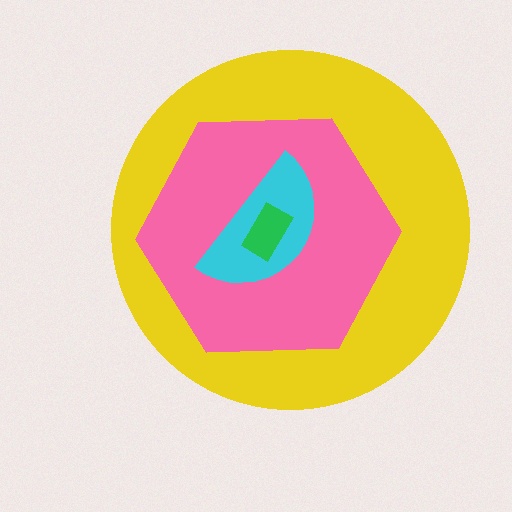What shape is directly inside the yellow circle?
The pink hexagon.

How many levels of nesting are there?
4.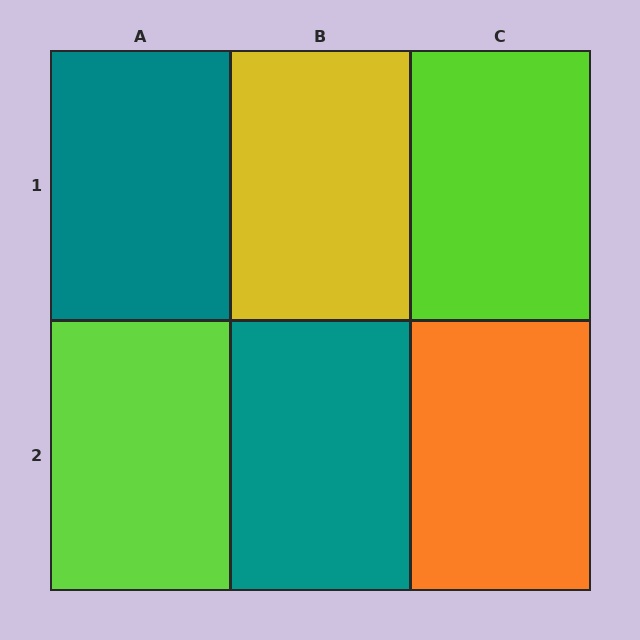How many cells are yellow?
1 cell is yellow.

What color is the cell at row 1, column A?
Teal.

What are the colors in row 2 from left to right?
Lime, teal, orange.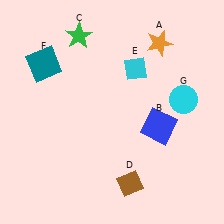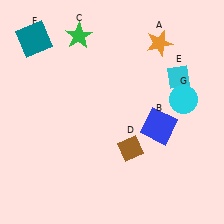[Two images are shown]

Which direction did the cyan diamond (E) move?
The cyan diamond (E) moved right.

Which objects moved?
The objects that moved are: the brown diamond (D), the cyan diamond (E), the teal square (F).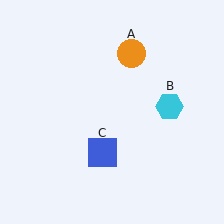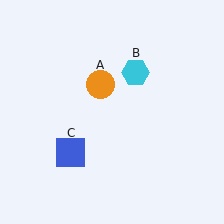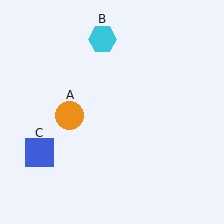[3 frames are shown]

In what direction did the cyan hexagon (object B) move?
The cyan hexagon (object B) moved up and to the left.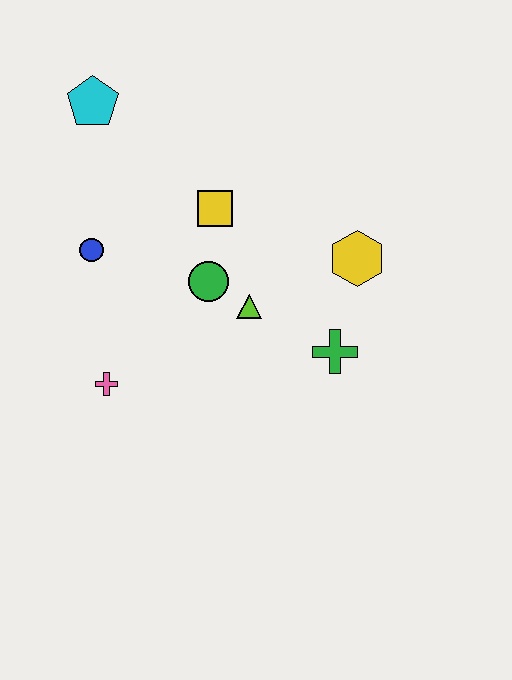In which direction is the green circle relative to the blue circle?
The green circle is to the right of the blue circle.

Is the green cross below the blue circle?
Yes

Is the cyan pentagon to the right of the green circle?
No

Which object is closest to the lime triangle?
The green circle is closest to the lime triangle.